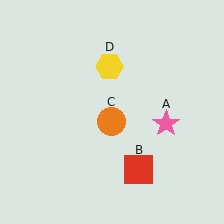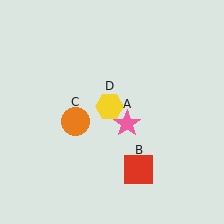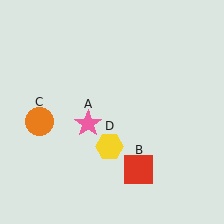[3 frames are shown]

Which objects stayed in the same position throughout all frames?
Red square (object B) remained stationary.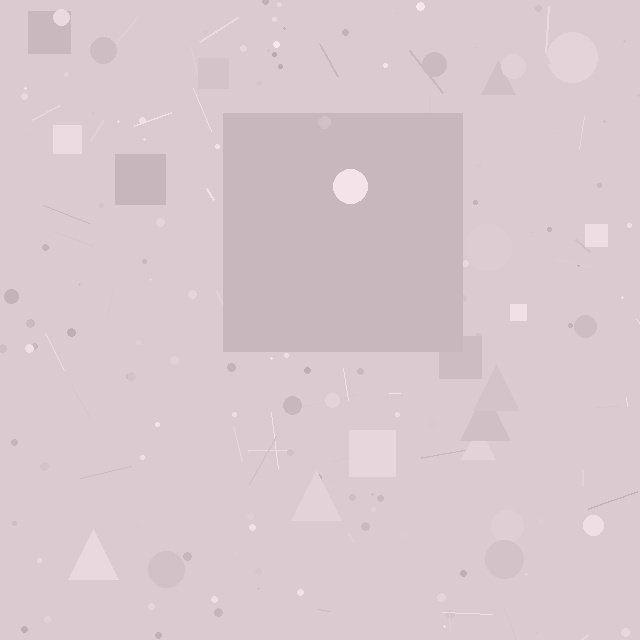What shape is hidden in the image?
A square is hidden in the image.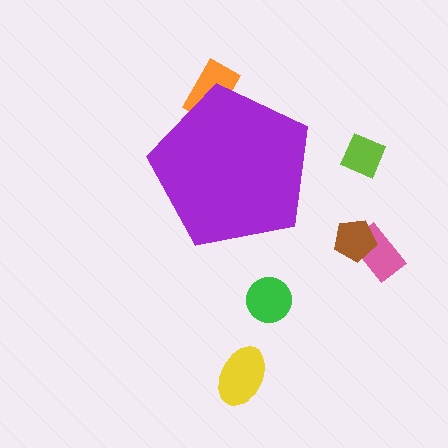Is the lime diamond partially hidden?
No, the lime diamond is fully visible.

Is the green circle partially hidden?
No, the green circle is fully visible.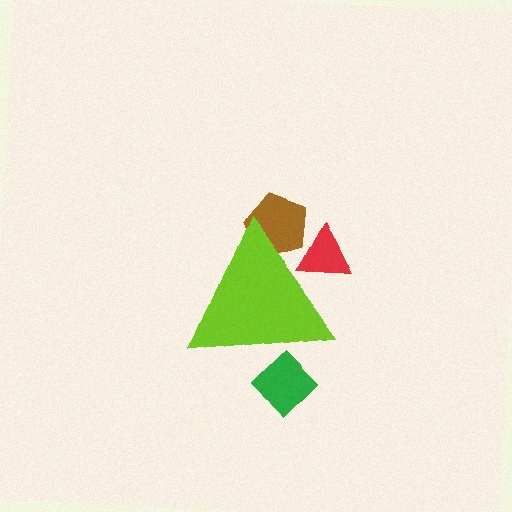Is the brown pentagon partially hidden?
Yes, the brown pentagon is partially hidden behind the lime triangle.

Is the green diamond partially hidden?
Yes, the green diamond is partially hidden behind the lime triangle.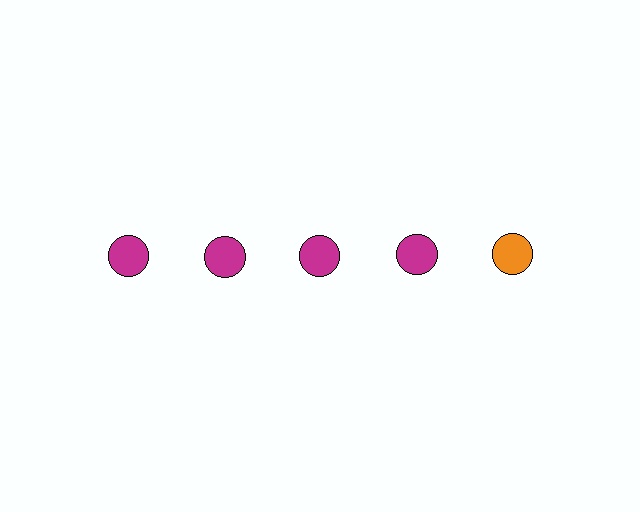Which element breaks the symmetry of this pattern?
The orange circle in the top row, rightmost column breaks the symmetry. All other shapes are magenta circles.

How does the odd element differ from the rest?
It has a different color: orange instead of magenta.